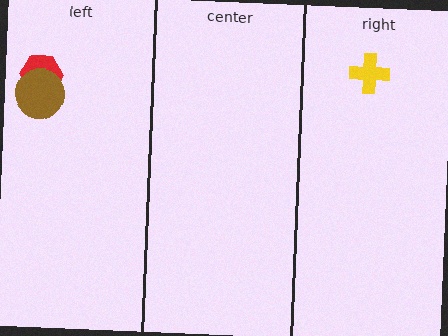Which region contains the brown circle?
The left region.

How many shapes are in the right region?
1.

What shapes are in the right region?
The yellow cross.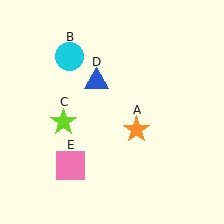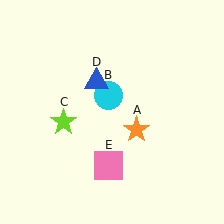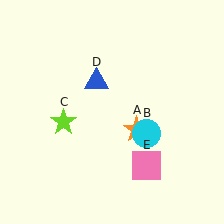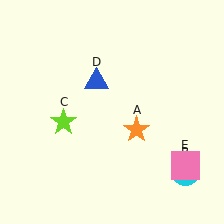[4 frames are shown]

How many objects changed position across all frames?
2 objects changed position: cyan circle (object B), pink square (object E).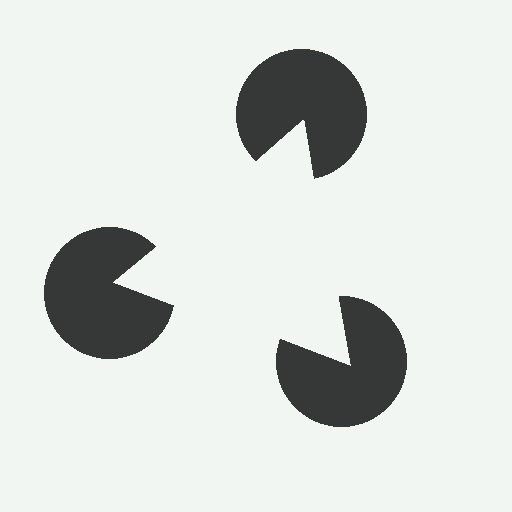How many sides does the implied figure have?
3 sides.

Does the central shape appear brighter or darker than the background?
It typically appears slightly brighter than the background, even though no actual brightness change is drawn.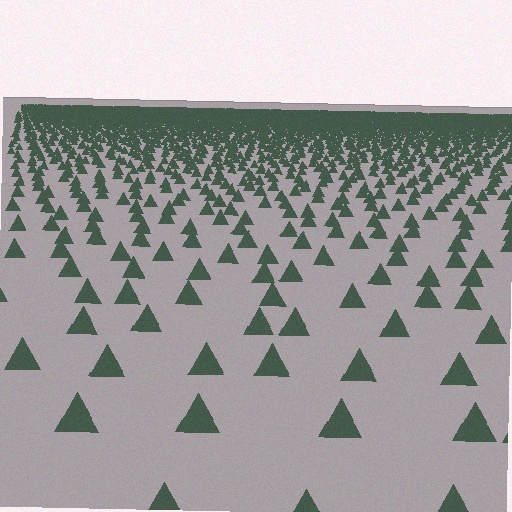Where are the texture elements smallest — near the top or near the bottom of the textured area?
Near the top.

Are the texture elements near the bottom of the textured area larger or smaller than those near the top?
Larger. Near the bottom, elements are closer to the viewer and appear at a bigger on-screen size.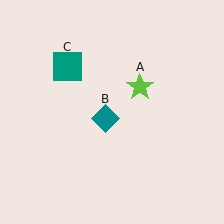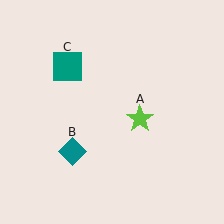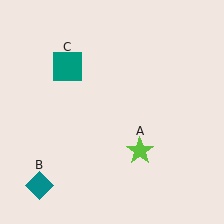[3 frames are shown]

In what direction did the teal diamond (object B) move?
The teal diamond (object B) moved down and to the left.